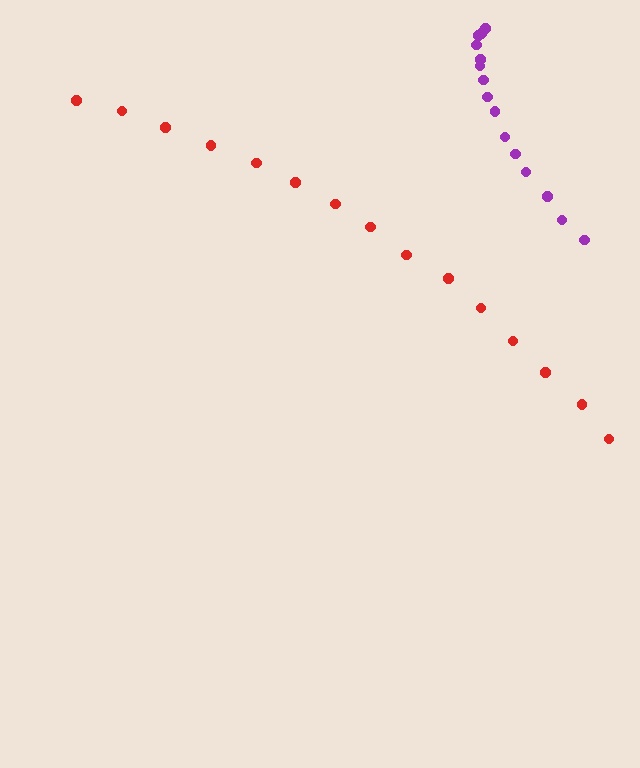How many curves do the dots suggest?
There are 2 distinct paths.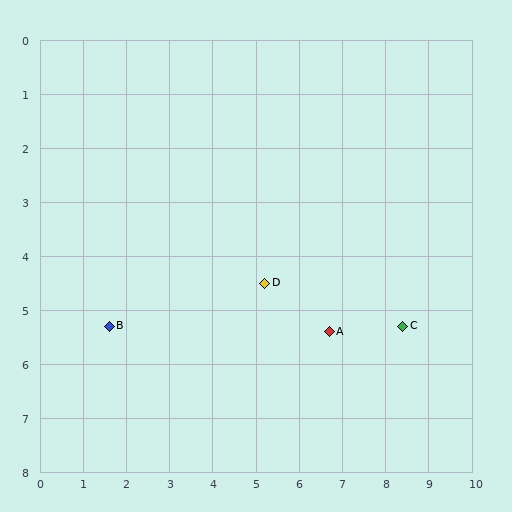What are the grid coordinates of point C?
Point C is at approximately (8.4, 5.3).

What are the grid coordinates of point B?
Point B is at approximately (1.6, 5.3).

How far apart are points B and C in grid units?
Points B and C are about 6.8 grid units apart.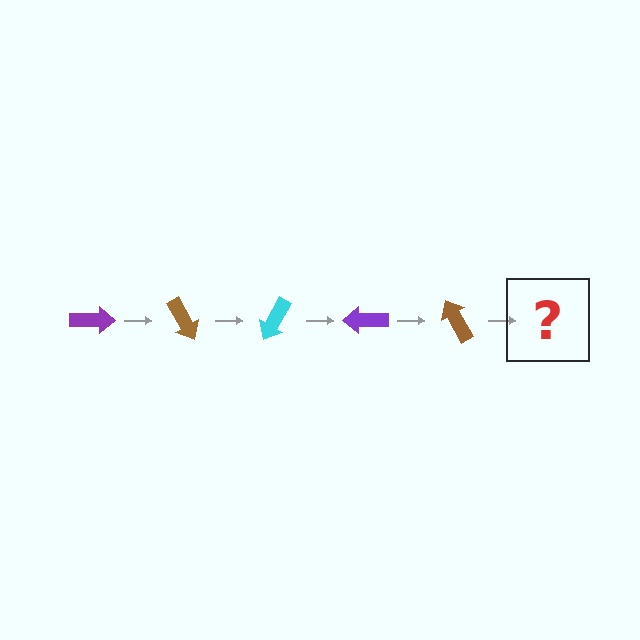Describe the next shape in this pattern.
It should be a cyan arrow, rotated 300 degrees from the start.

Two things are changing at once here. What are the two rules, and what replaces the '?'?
The two rules are that it rotates 60 degrees each step and the color cycles through purple, brown, and cyan. The '?' should be a cyan arrow, rotated 300 degrees from the start.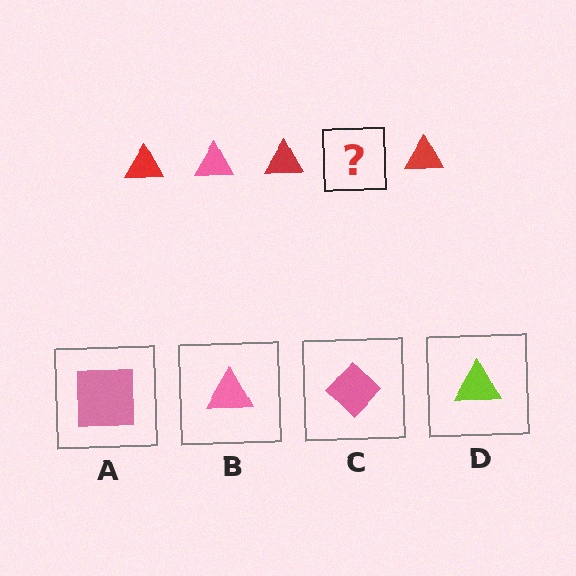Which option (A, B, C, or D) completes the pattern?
B.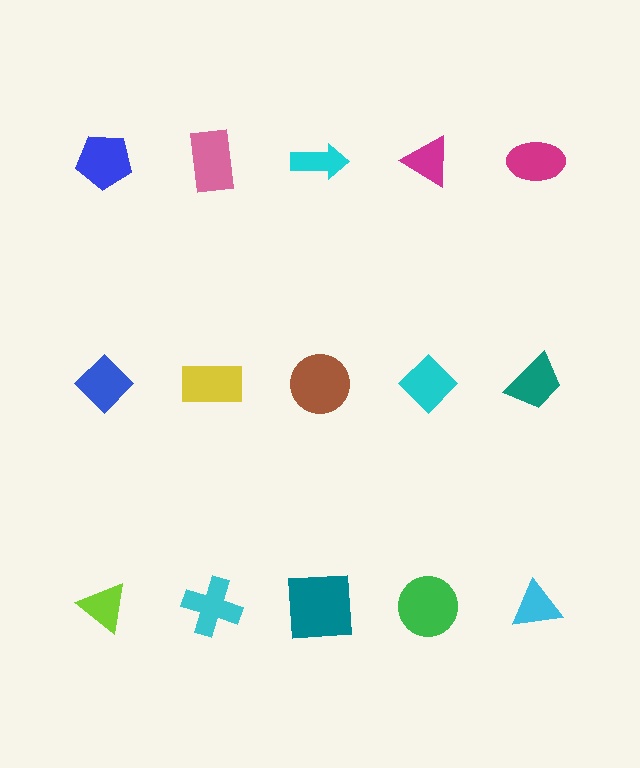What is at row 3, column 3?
A teal square.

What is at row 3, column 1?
A lime triangle.